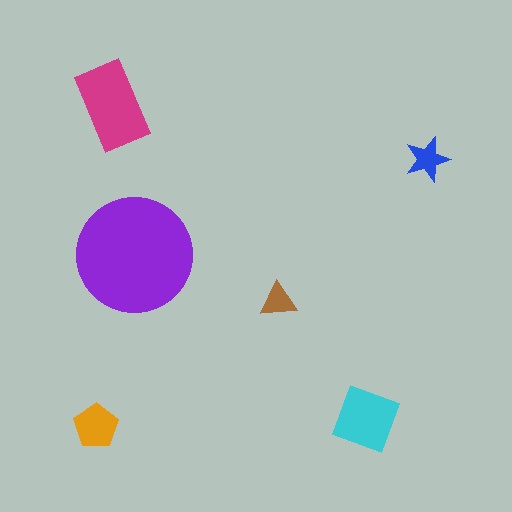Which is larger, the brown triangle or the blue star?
The blue star.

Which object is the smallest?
The brown triangle.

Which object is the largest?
The purple circle.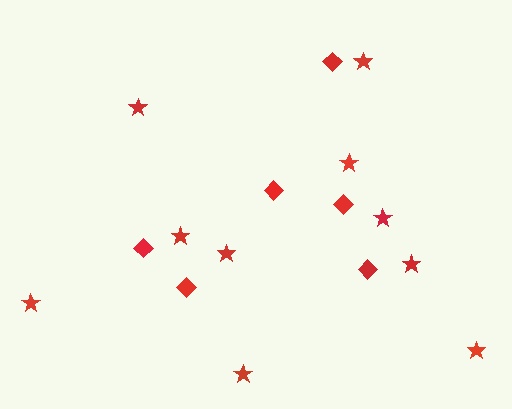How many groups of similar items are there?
There are 2 groups: one group of stars (10) and one group of diamonds (6).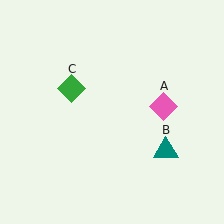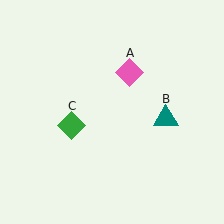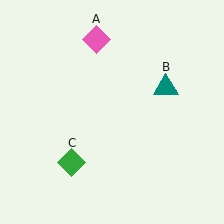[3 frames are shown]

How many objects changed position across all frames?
3 objects changed position: pink diamond (object A), teal triangle (object B), green diamond (object C).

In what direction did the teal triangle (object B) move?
The teal triangle (object B) moved up.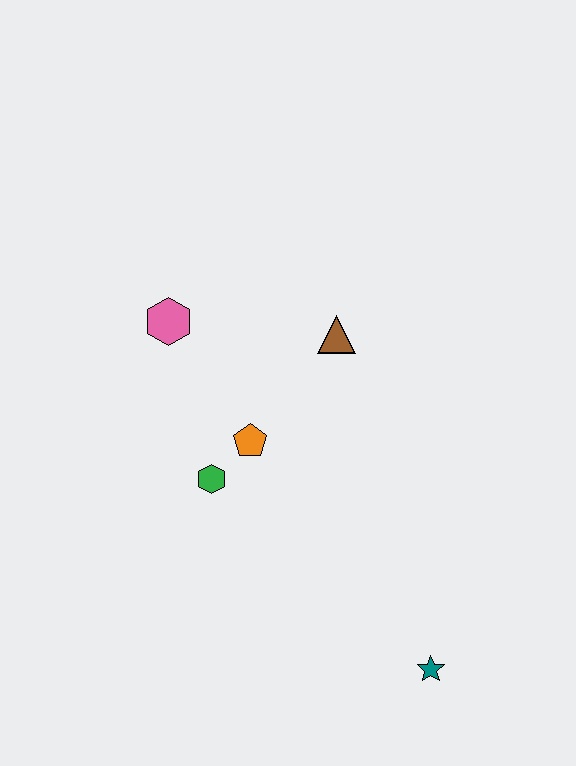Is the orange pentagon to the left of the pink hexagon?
No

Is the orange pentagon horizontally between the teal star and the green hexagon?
Yes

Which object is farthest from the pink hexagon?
The teal star is farthest from the pink hexagon.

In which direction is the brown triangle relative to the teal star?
The brown triangle is above the teal star.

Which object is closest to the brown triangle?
The orange pentagon is closest to the brown triangle.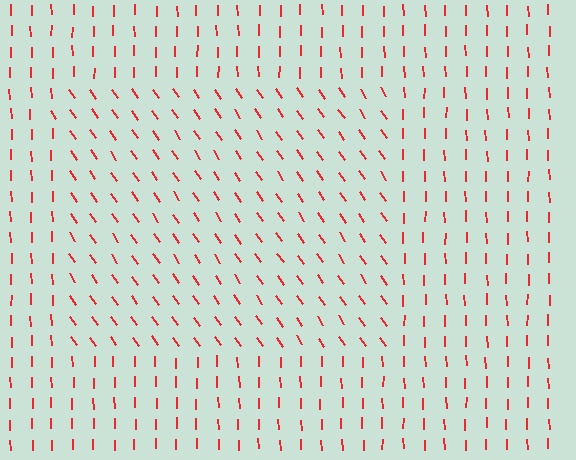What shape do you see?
I see a rectangle.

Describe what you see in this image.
The image is filled with small red line segments. A rectangle region in the image has lines oriented differently from the surrounding lines, creating a visible texture boundary.